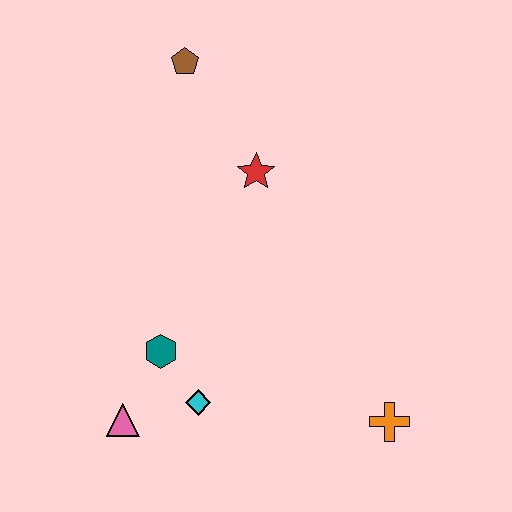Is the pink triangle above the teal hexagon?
No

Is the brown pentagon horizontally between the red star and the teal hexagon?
Yes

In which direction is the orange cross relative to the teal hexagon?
The orange cross is to the right of the teal hexagon.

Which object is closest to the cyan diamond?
The teal hexagon is closest to the cyan diamond.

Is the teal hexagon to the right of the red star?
No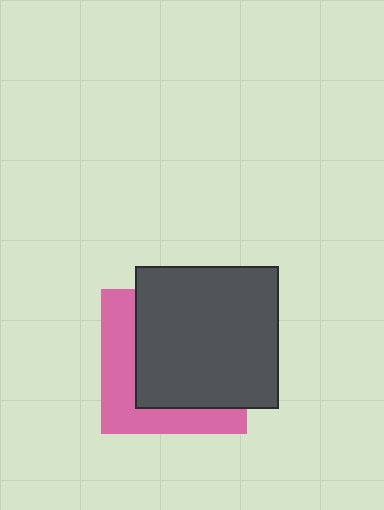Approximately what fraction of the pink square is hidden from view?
Roughly 64% of the pink square is hidden behind the dark gray square.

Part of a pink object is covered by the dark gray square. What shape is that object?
It is a square.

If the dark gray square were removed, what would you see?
You would see the complete pink square.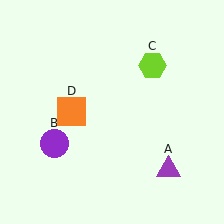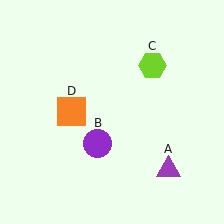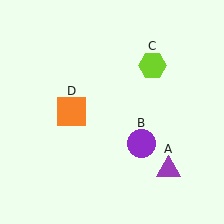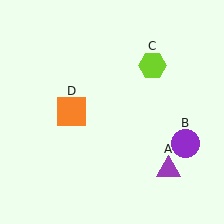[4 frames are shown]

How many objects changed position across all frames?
1 object changed position: purple circle (object B).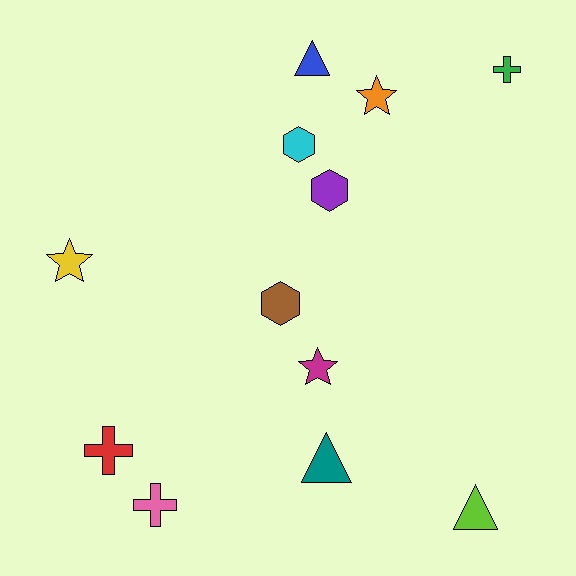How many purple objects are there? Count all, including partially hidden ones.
There is 1 purple object.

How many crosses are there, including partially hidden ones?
There are 3 crosses.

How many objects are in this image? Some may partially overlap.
There are 12 objects.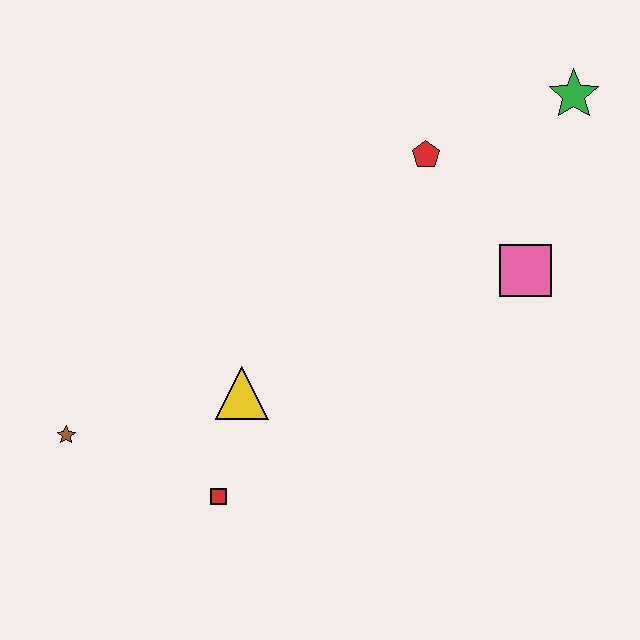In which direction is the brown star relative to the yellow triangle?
The brown star is to the left of the yellow triangle.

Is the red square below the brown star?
Yes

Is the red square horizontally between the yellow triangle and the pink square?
No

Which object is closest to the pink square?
The red pentagon is closest to the pink square.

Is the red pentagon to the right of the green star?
No